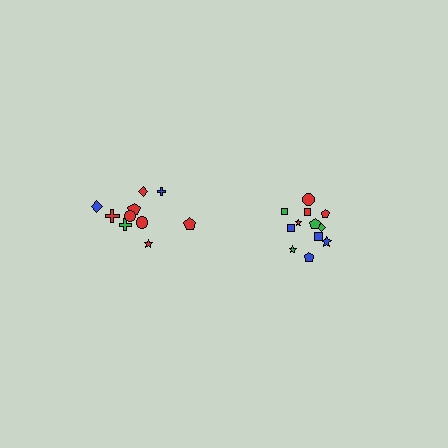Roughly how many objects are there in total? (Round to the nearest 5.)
Roughly 20 objects in total.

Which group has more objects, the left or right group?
The right group.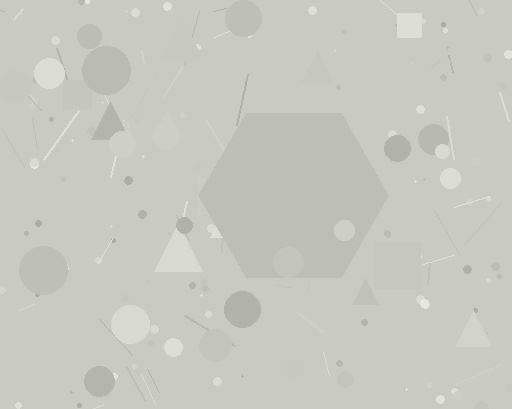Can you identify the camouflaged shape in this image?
The camouflaged shape is a hexagon.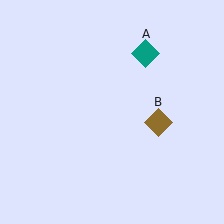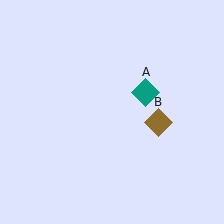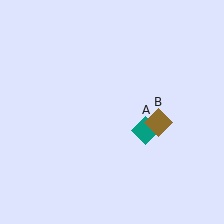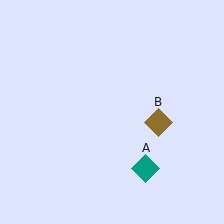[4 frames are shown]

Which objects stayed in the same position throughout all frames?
Brown diamond (object B) remained stationary.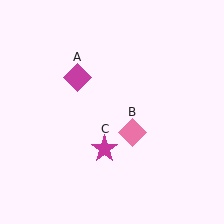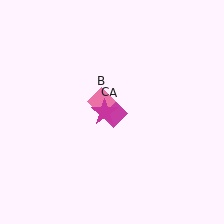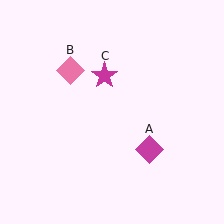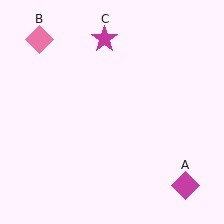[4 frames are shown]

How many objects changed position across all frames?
3 objects changed position: magenta diamond (object A), pink diamond (object B), magenta star (object C).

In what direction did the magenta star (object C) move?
The magenta star (object C) moved up.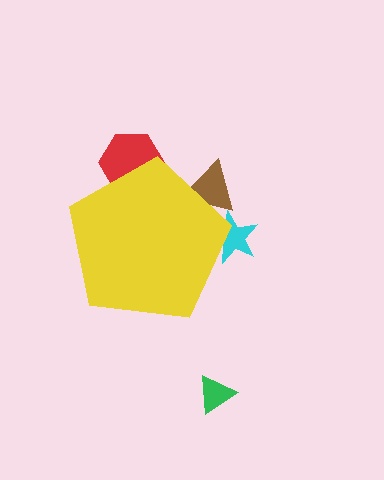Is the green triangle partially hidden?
No, the green triangle is fully visible.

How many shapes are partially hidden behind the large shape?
3 shapes are partially hidden.